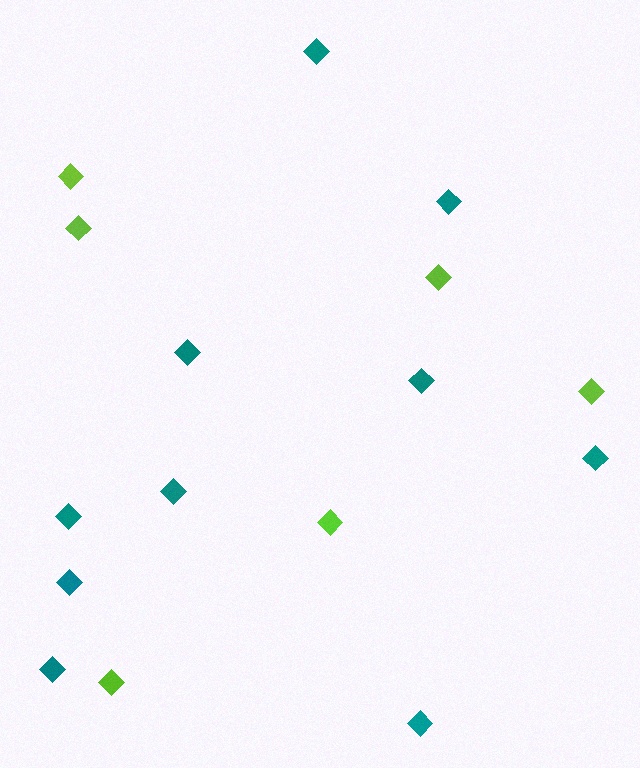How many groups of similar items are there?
There are 2 groups: one group of teal diamonds (10) and one group of lime diamonds (6).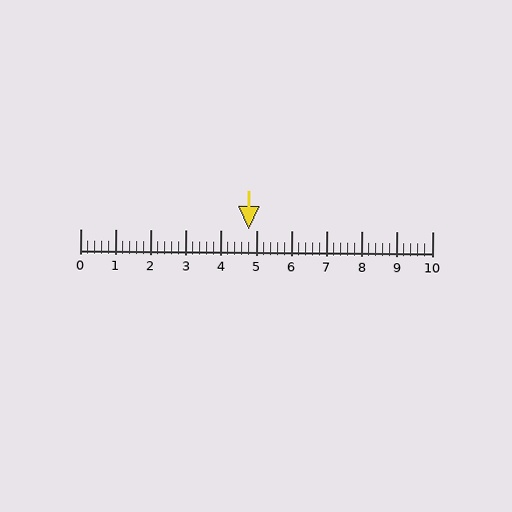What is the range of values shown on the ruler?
The ruler shows values from 0 to 10.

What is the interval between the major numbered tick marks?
The major tick marks are spaced 1 units apart.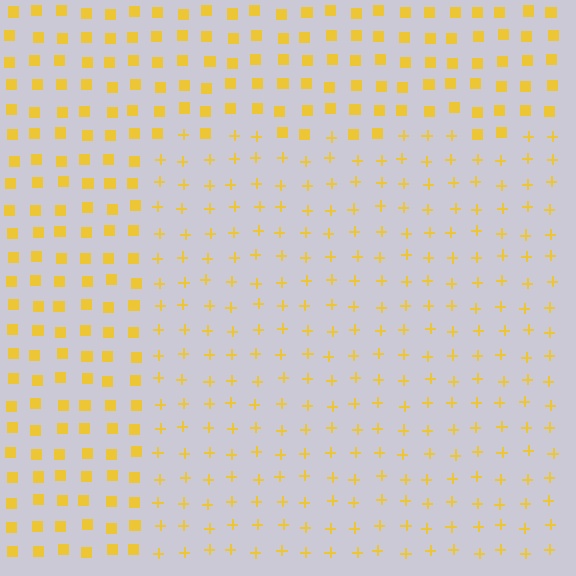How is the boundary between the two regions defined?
The boundary is defined by a change in element shape: plus signs inside vs. squares outside. All elements share the same color and spacing.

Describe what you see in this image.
The image is filled with small yellow elements arranged in a uniform grid. A rectangle-shaped region contains plus signs, while the surrounding area contains squares. The boundary is defined purely by the change in element shape.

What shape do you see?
I see a rectangle.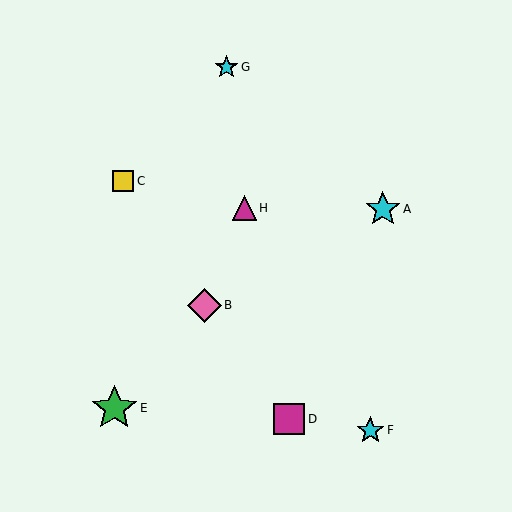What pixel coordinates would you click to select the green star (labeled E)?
Click at (114, 408) to select the green star E.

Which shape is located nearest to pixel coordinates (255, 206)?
The magenta triangle (labeled H) at (244, 208) is nearest to that location.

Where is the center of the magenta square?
The center of the magenta square is at (289, 419).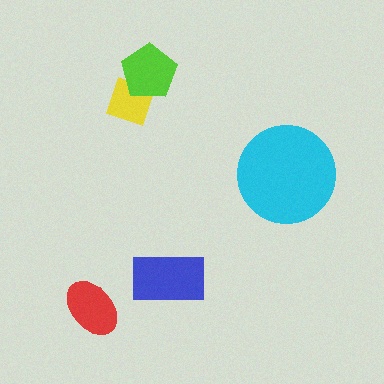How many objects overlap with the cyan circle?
0 objects overlap with the cyan circle.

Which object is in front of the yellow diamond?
The lime pentagon is in front of the yellow diamond.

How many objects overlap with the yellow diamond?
1 object overlaps with the yellow diamond.